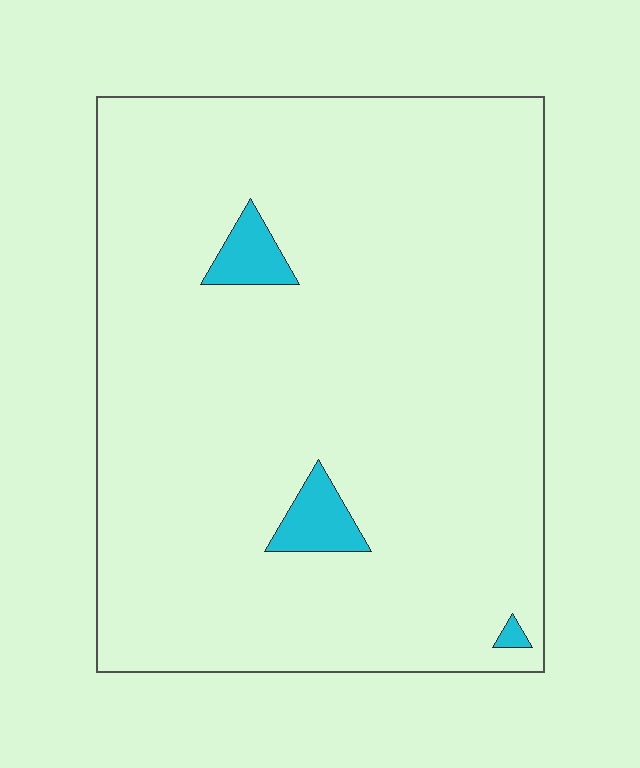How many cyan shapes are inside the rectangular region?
3.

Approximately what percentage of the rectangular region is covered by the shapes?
Approximately 5%.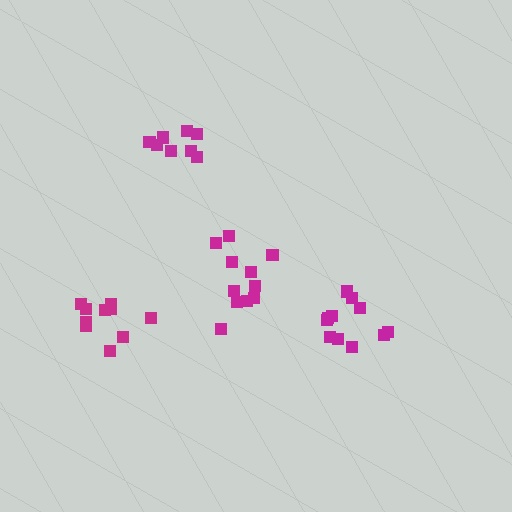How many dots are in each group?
Group 1: 11 dots, Group 2: 11 dots, Group 3: 8 dots, Group 4: 10 dots (40 total).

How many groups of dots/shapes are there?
There are 4 groups.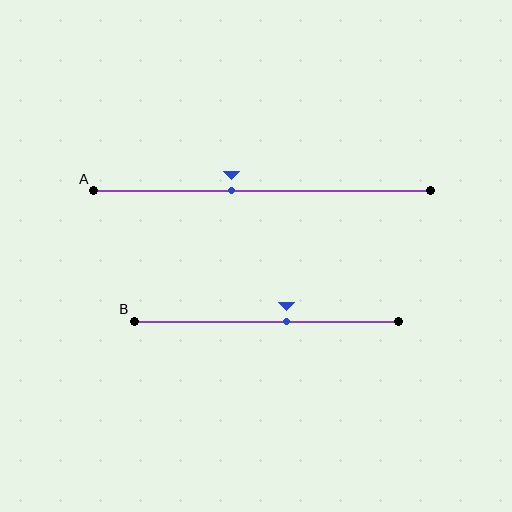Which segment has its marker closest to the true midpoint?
Segment B has its marker closest to the true midpoint.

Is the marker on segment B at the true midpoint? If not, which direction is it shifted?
No, the marker on segment B is shifted to the right by about 8% of the segment length.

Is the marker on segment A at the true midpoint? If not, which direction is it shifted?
No, the marker on segment A is shifted to the left by about 9% of the segment length.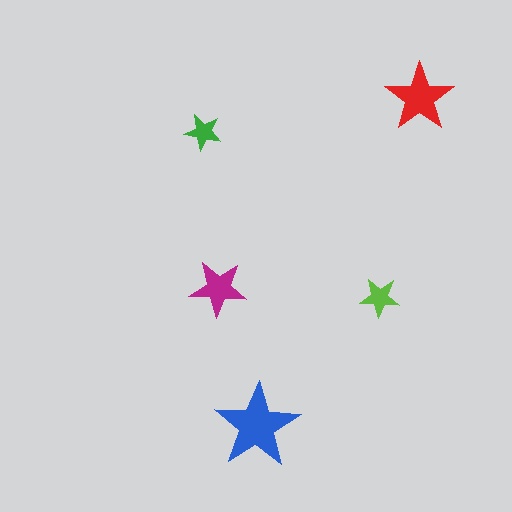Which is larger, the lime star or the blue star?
The blue one.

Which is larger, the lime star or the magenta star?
The magenta one.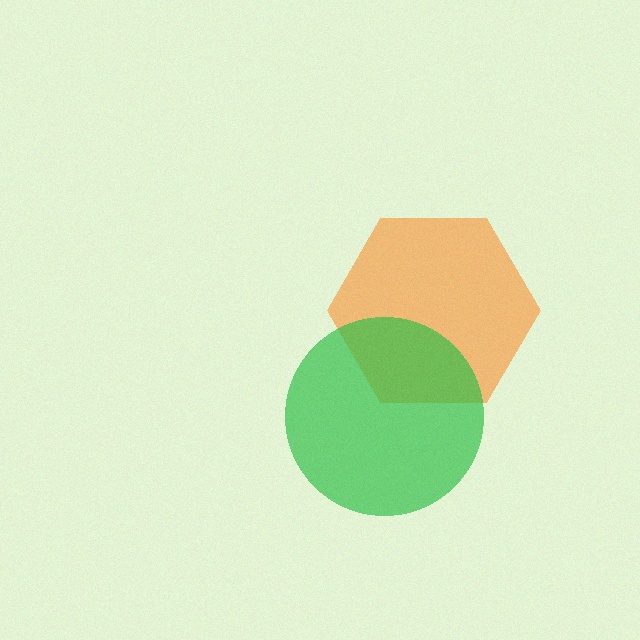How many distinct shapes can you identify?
There are 2 distinct shapes: an orange hexagon, a green circle.